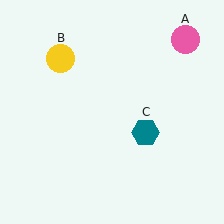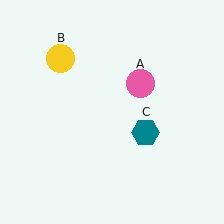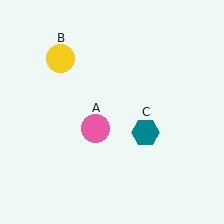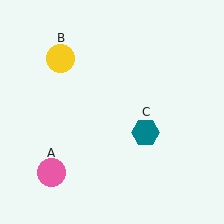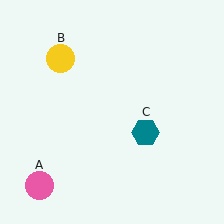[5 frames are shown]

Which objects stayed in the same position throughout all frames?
Yellow circle (object B) and teal hexagon (object C) remained stationary.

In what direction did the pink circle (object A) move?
The pink circle (object A) moved down and to the left.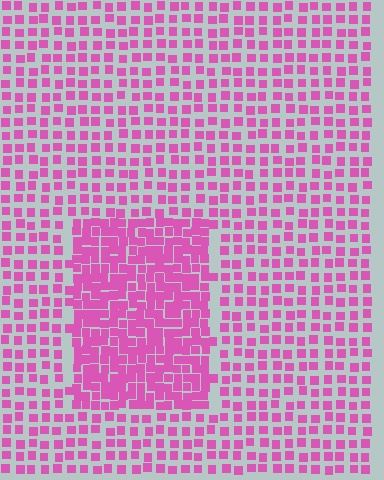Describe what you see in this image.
The image contains small pink elements arranged at two different densities. A rectangle-shaped region is visible where the elements are more densely packed than the surrounding area.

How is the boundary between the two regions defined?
The boundary is defined by a change in element density (approximately 2.0x ratio). All elements are the same color, size, and shape.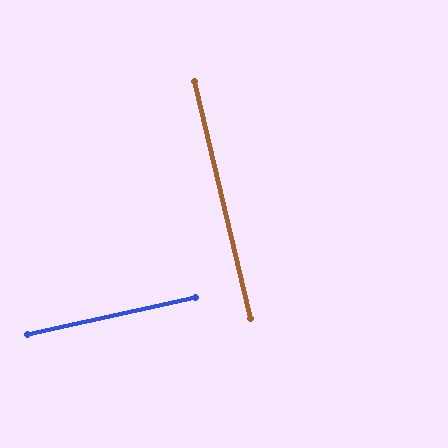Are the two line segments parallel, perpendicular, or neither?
Perpendicular — they meet at approximately 89°.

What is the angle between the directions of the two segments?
Approximately 89 degrees.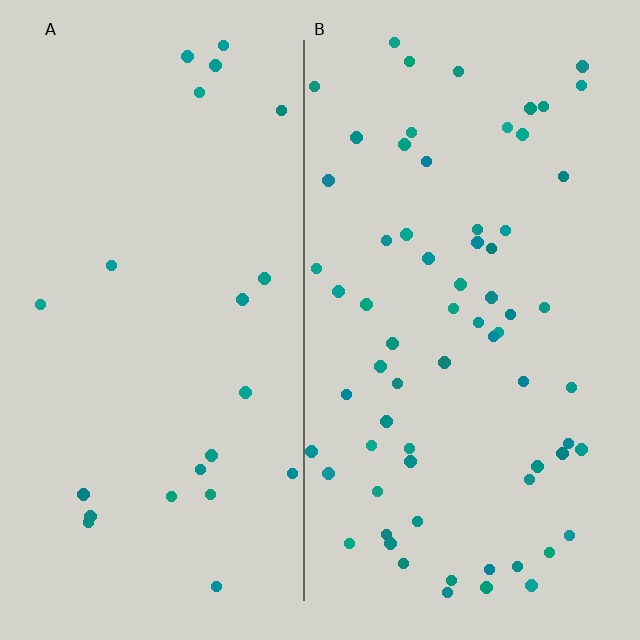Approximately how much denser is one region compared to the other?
Approximately 3.1× — region B over region A.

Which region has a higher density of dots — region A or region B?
B (the right).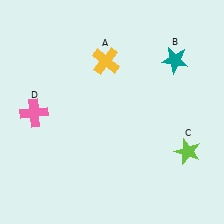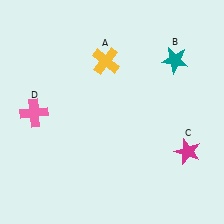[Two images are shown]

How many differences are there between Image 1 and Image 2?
There is 1 difference between the two images.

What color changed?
The star (C) changed from lime in Image 1 to magenta in Image 2.